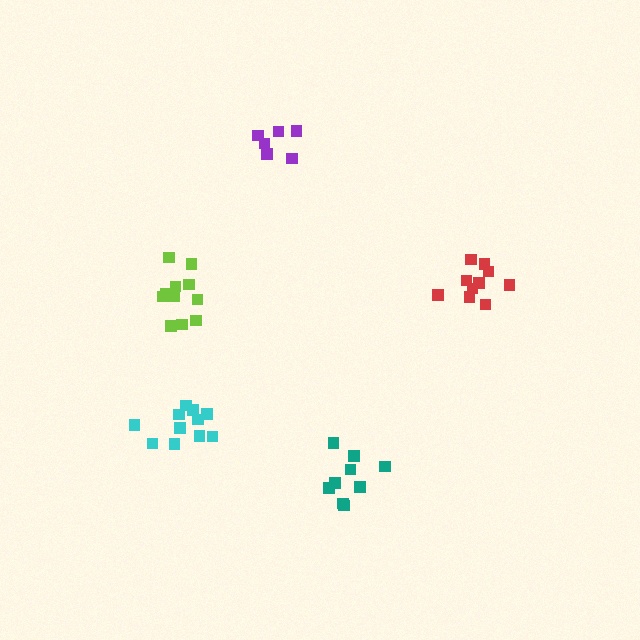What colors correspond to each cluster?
The clusters are colored: red, teal, cyan, lime, purple.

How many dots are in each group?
Group 1: 10 dots, Group 2: 9 dots, Group 3: 11 dots, Group 4: 11 dots, Group 5: 6 dots (47 total).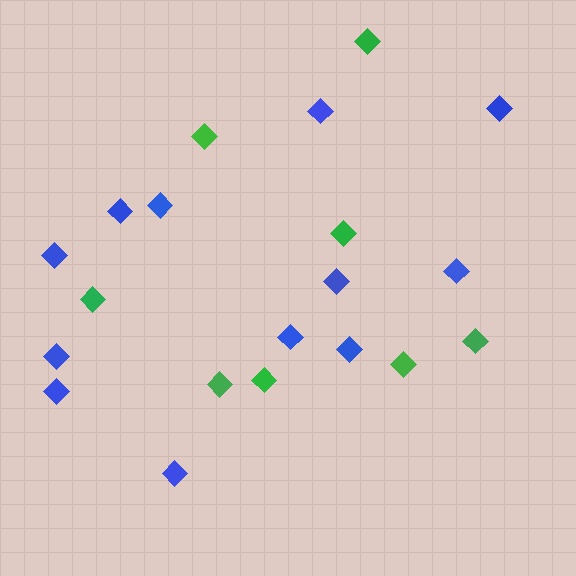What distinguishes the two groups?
There are 2 groups: one group of blue diamonds (12) and one group of green diamonds (8).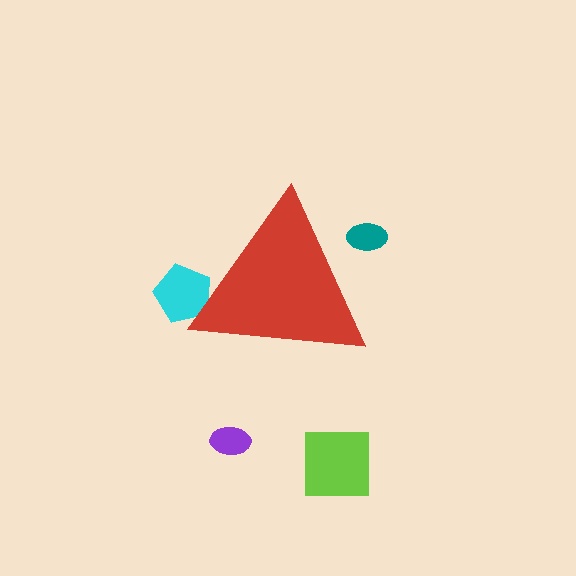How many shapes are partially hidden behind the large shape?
2 shapes are partially hidden.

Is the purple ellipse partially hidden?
No, the purple ellipse is fully visible.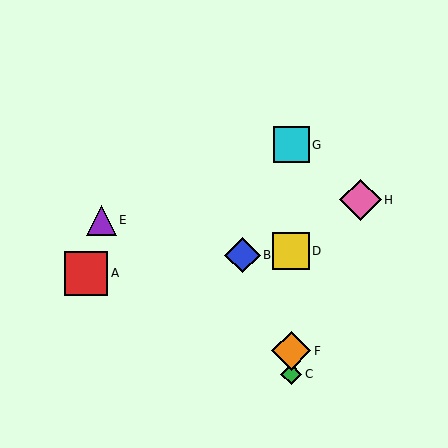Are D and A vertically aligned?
No, D is at x≈291 and A is at x≈86.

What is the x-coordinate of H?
Object H is at x≈360.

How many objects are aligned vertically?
4 objects (C, D, F, G) are aligned vertically.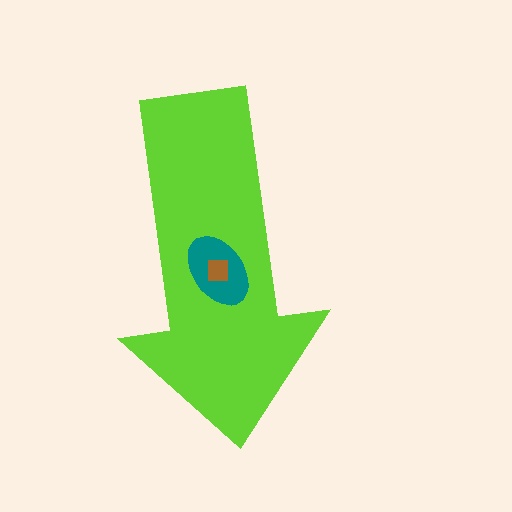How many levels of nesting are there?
3.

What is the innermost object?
The brown square.